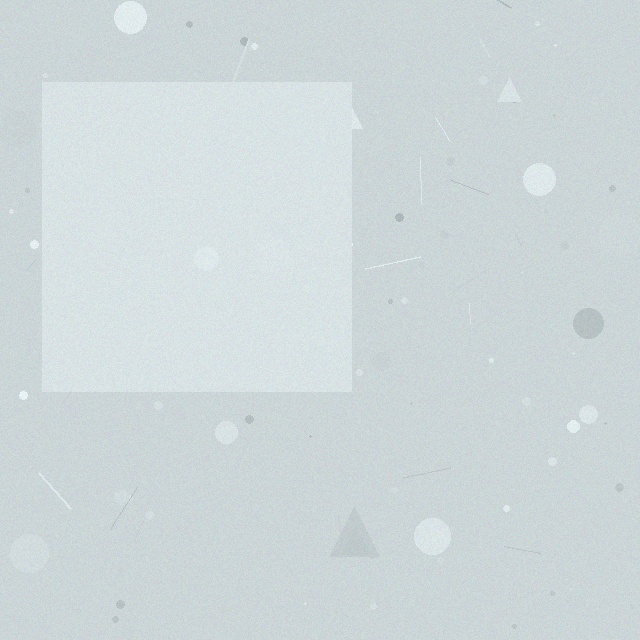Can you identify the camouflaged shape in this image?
The camouflaged shape is a square.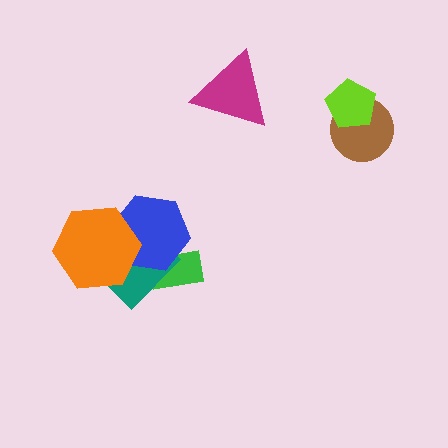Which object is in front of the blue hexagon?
The orange hexagon is in front of the blue hexagon.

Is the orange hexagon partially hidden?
No, no other shape covers it.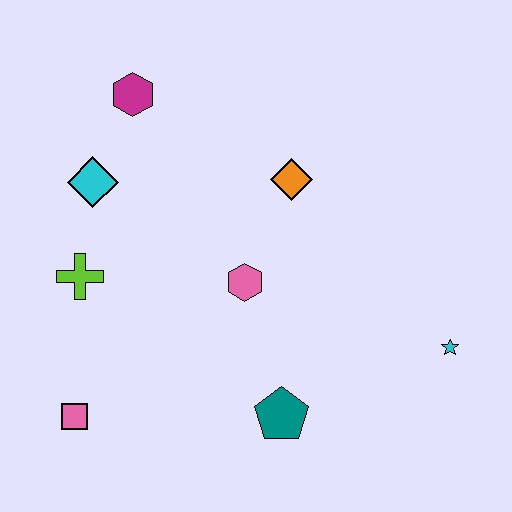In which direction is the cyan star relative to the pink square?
The cyan star is to the right of the pink square.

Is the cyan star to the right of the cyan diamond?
Yes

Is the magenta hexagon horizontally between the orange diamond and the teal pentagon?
No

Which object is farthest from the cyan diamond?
The cyan star is farthest from the cyan diamond.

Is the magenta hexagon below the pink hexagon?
No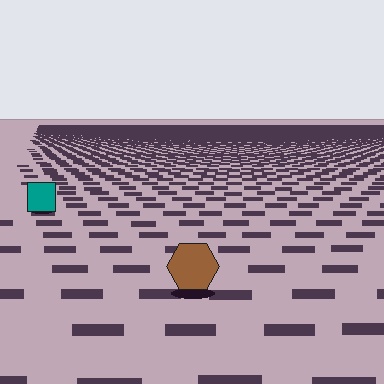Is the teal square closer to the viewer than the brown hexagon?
No. The brown hexagon is closer — you can tell from the texture gradient: the ground texture is coarser near it.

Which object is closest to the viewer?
The brown hexagon is closest. The texture marks near it are larger and more spread out.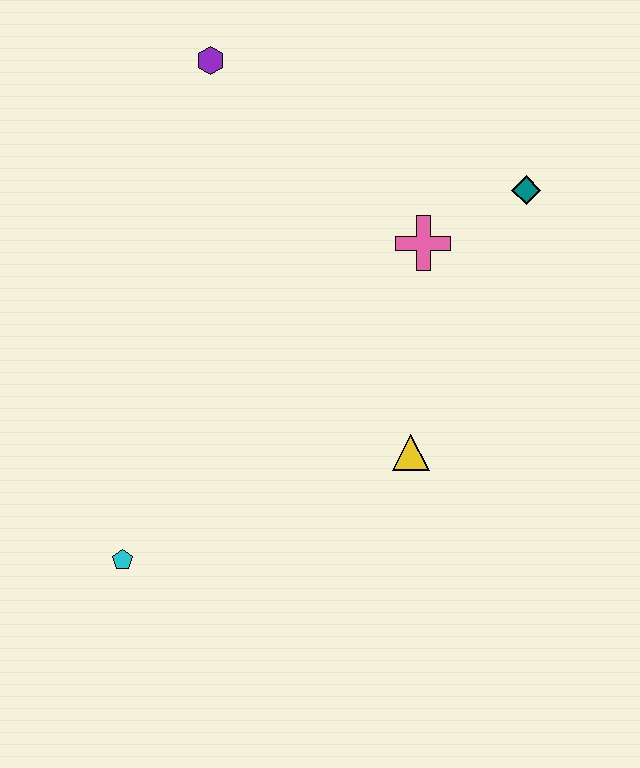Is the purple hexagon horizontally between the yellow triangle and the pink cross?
No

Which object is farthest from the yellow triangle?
The purple hexagon is farthest from the yellow triangle.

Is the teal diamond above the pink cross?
Yes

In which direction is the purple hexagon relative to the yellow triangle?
The purple hexagon is above the yellow triangle.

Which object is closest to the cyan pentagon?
The yellow triangle is closest to the cyan pentagon.